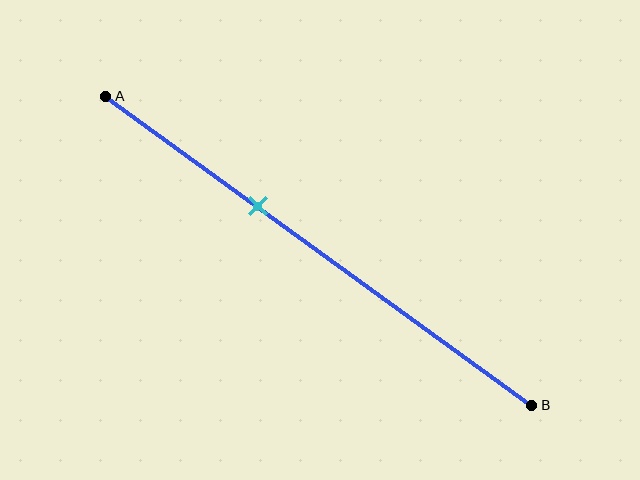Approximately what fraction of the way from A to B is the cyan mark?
The cyan mark is approximately 35% of the way from A to B.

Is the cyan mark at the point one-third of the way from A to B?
Yes, the mark is approximately at the one-third point.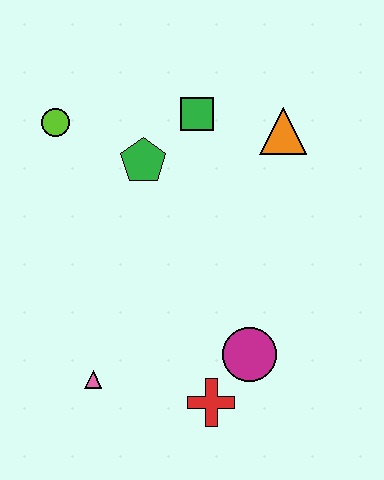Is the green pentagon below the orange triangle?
Yes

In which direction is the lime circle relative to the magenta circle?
The lime circle is above the magenta circle.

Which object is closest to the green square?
The green pentagon is closest to the green square.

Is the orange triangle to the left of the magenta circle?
No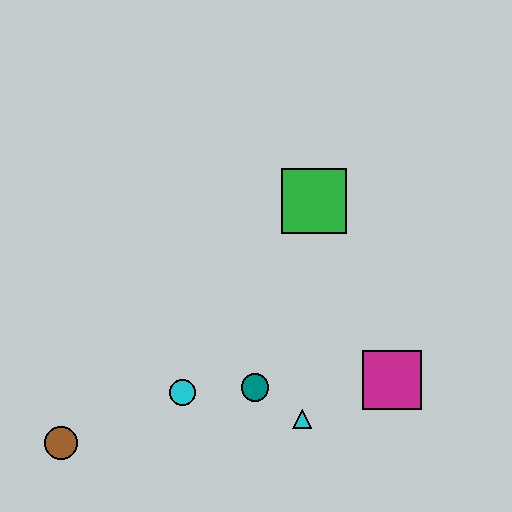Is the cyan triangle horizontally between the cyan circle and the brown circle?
No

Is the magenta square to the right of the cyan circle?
Yes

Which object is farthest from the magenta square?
The brown circle is farthest from the magenta square.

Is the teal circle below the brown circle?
No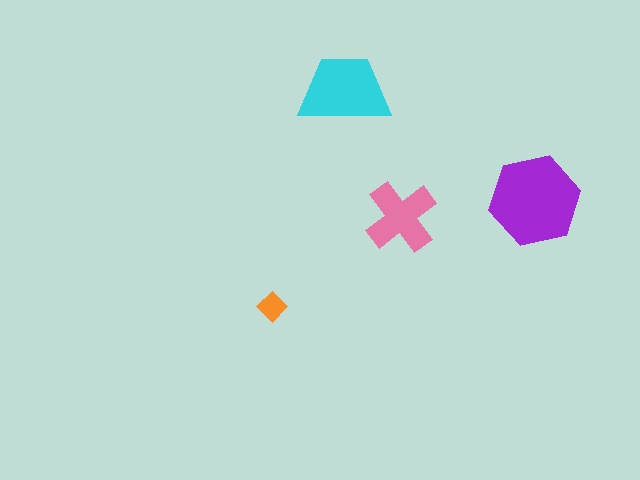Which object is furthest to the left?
The orange diamond is leftmost.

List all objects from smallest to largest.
The orange diamond, the pink cross, the cyan trapezoid, the purple hexagon.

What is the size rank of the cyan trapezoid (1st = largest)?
2nd.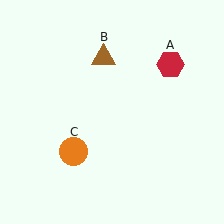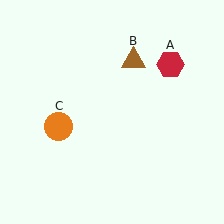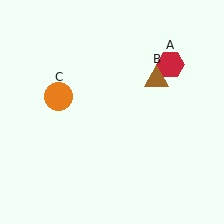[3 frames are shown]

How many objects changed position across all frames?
2 objects changed position: brown triangle (object B), orange circle (object C).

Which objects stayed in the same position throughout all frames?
Red hexagon (object A) remained stationary.